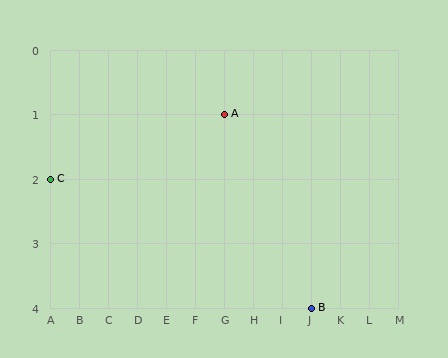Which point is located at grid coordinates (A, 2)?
Point C is at (A, 2).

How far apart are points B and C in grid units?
Points B and C are 9 columns and 2 rows apart (about 9.2 grid units diagonally).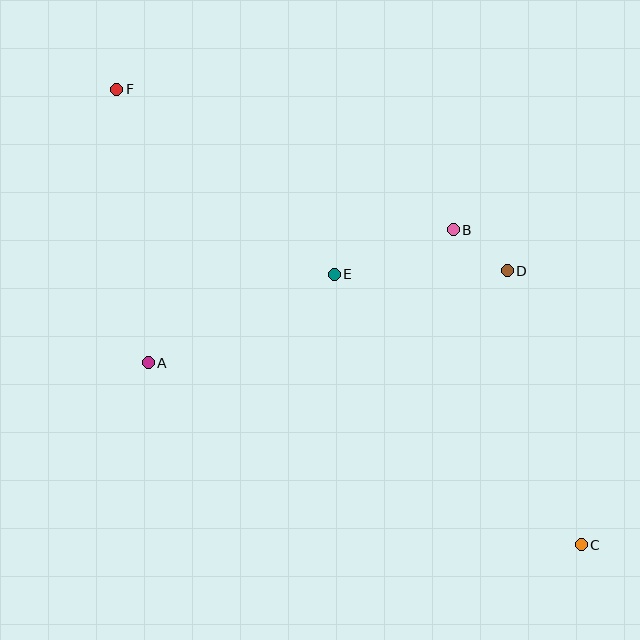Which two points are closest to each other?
Points B and D are closest to each other.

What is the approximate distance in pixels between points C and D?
The distance between C and D is approximately 284 pixels.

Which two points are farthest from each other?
Points C and F are farthest from each other.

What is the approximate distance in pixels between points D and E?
The distance between D and E is approximately 173 pixels.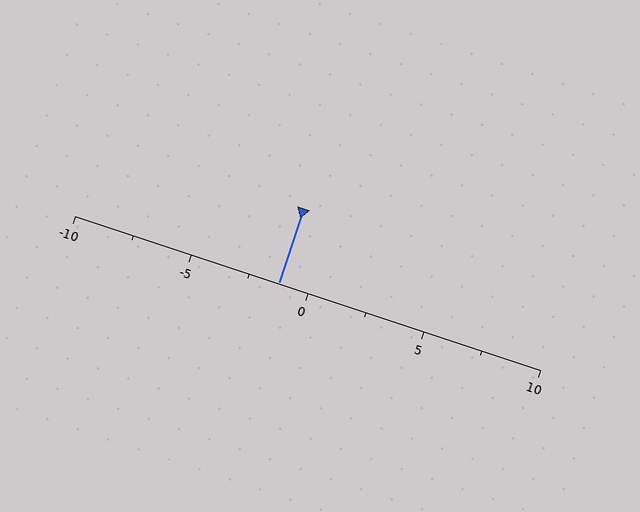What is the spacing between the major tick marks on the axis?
The major ticks are spaced 5 apart.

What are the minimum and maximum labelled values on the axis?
The axis runs from -10 to 10.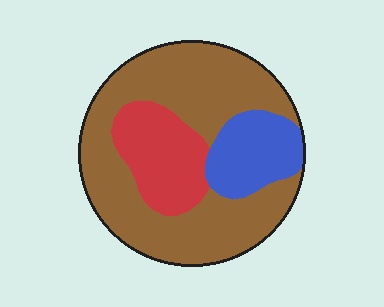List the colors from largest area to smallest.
From largest to smallest: brown, red, blue.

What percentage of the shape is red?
Red takes up about one fifth (1/5) of the shape.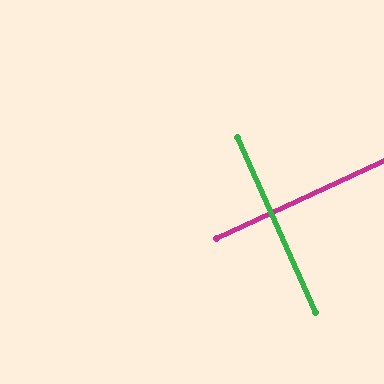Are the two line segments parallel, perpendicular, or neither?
Perpendicular — they meet at approximately 89°.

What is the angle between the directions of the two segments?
Approximately 89 degrees.